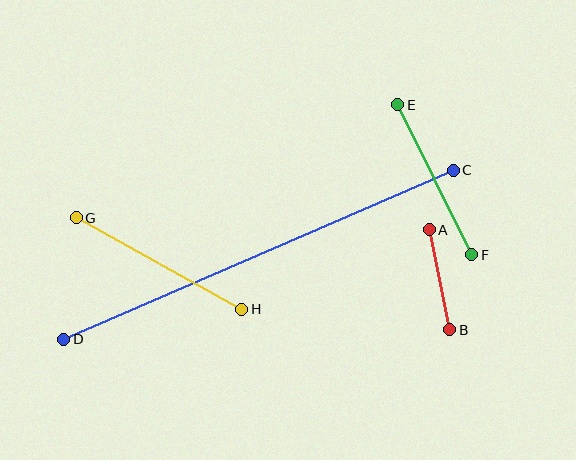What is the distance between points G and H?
The distance is approximately 189 pixels.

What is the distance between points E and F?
The distance is approximately 167 pixels.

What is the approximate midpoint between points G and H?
The midpoint is at approximately (159, 263) pixels.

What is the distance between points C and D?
The distance is approximately 424 pixels.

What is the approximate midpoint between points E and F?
The midpoint is at approximately (435, 180) pixels.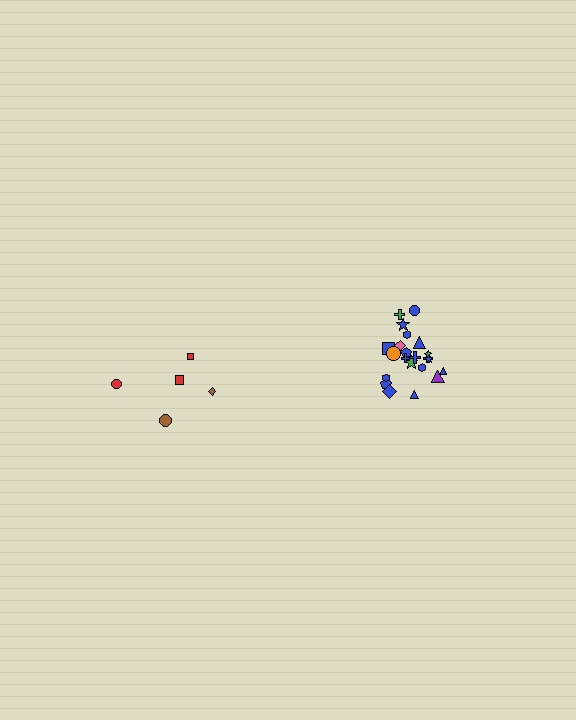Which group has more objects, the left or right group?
The right group.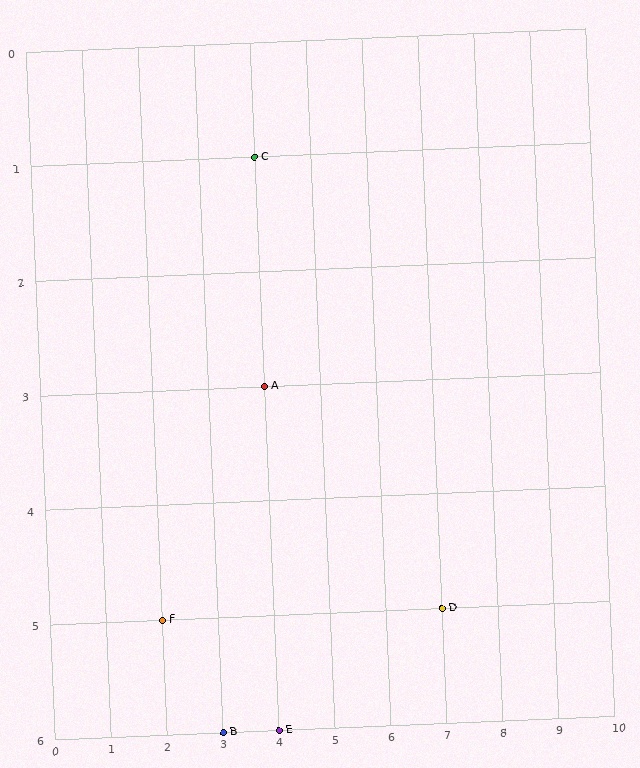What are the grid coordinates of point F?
Point F is at grid coordinates (2, 5).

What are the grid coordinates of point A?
Point A is at grid coordinates (4, 3).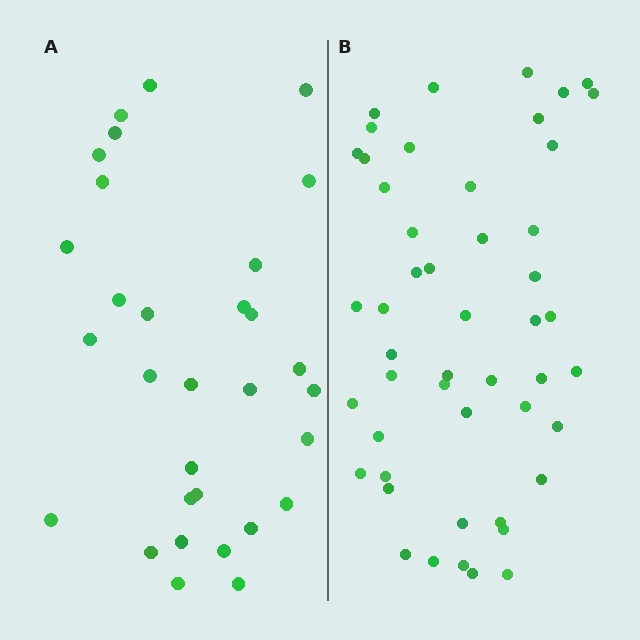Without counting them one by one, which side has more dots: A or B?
Region B (the right region) has more dots.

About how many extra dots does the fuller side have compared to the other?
Region B has approximately 20 more dots than region A.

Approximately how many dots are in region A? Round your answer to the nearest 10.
About 30 dots. (The exact count is 31, which rounds to 30.)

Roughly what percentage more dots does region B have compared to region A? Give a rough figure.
About 60% more.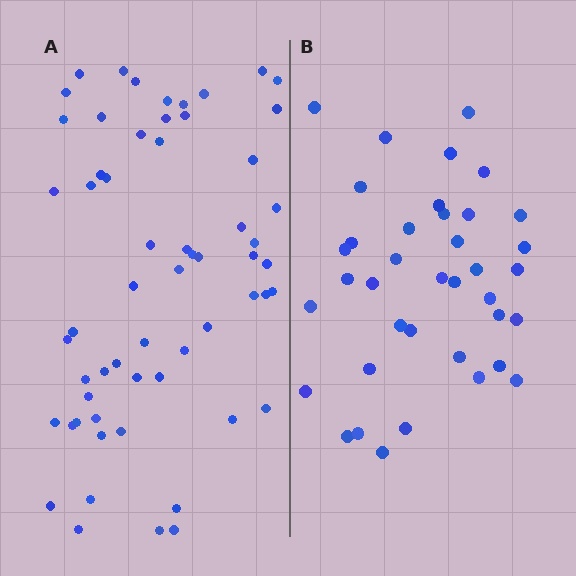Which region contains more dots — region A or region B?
Region A (the left region) has more dots.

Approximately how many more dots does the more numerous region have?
Region A has approximately 20 more dots than region B.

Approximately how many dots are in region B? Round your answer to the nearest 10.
About 40 dots. (The exact count is 38, which rounds to 40.)